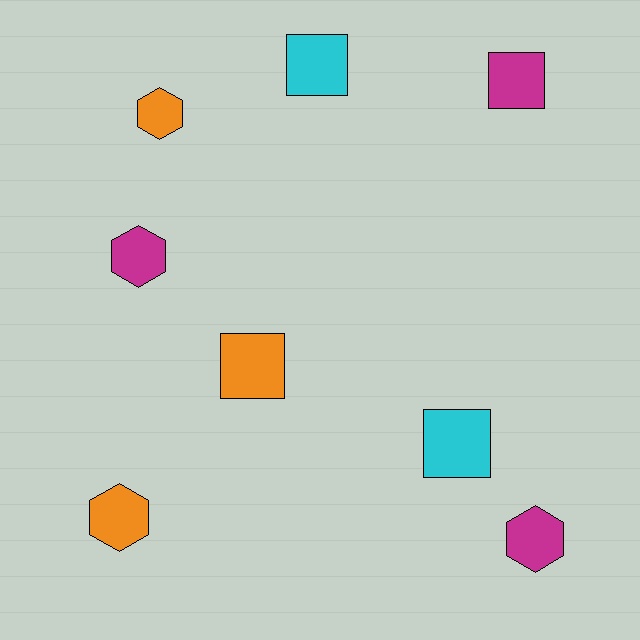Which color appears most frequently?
Magenta, with 3 objects.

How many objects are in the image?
There are 8 objects.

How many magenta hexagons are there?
There are 2 magenta hexagons.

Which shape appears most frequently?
Square, with 4 objects.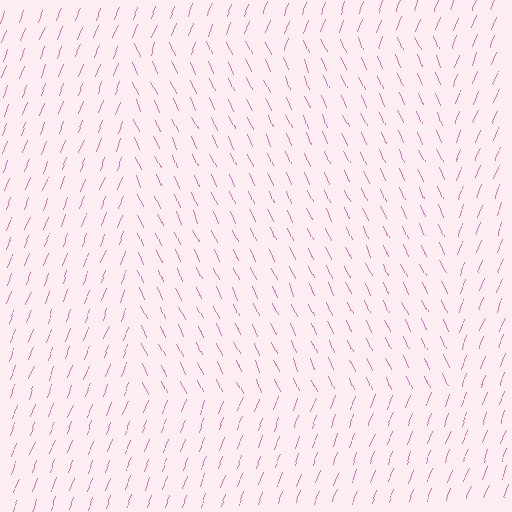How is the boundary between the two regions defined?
The boundary is defined purely by a change in line orientation (approximately 45 degrees difference). All lines are the same color and thickness.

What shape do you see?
I see a rectangle.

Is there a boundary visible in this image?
Yes, there is a texture boundary formed by a change in line orientation.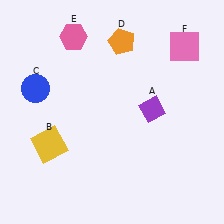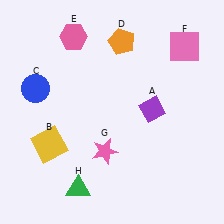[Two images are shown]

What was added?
A pink star (G), a green triangle (H) were added in Image 2.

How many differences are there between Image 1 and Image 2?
There are 2 differences between the two images.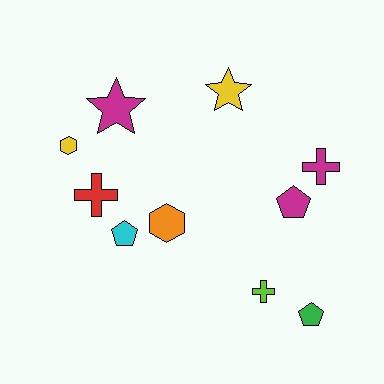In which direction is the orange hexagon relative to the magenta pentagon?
The orange hexagon is to the left of the magenta pentagon.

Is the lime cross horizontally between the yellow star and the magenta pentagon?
Yes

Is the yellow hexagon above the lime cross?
Yes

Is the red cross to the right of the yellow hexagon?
Yes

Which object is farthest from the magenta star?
The green pentagon is farthest from the magenta star.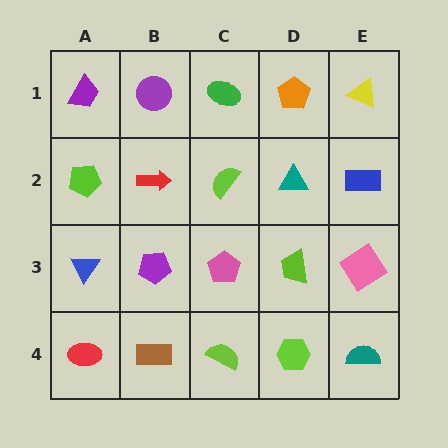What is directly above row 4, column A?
A blue triangle.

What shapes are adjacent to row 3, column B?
A red arrow (row 2, column B), a brown rectangle (row 4, column B), a blue triangle (row 3, column A), a pink pentagon (row 3, column C).